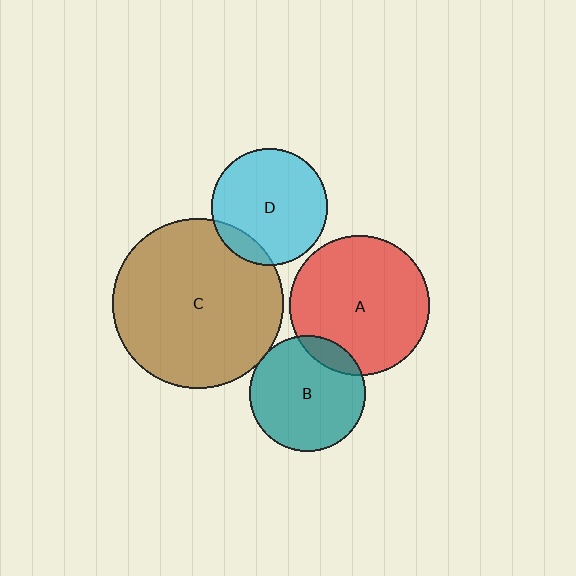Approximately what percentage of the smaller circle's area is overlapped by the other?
Approximately 10%.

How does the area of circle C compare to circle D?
Approximately 2.1 times.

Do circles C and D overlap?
Yes.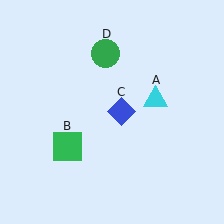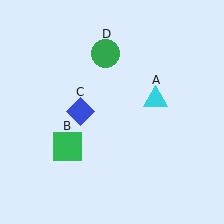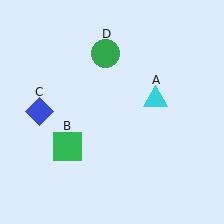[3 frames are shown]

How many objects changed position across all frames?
1 object changed position: blue diamond (object C).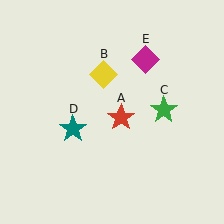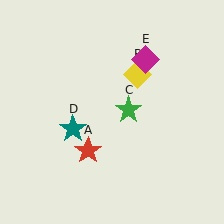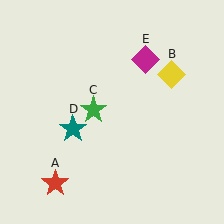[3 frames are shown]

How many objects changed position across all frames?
3 objects changed position: red star (object A), yellow diamond (object B), green star (object C).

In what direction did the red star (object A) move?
The red star (object A) moved down and to the left.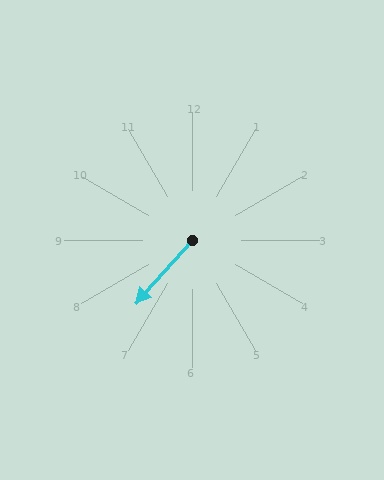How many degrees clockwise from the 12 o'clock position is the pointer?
Approximately 222 degrees.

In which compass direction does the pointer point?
Southwest.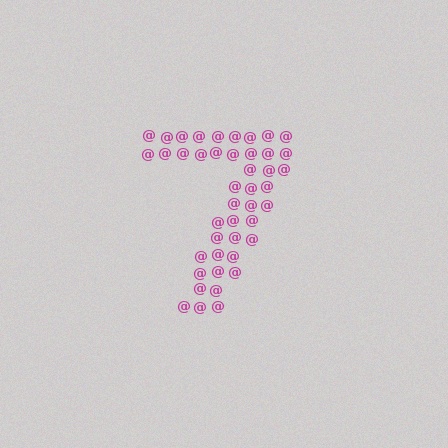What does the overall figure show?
The overall figure shows the digit 7.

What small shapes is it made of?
It is made of small at signs.